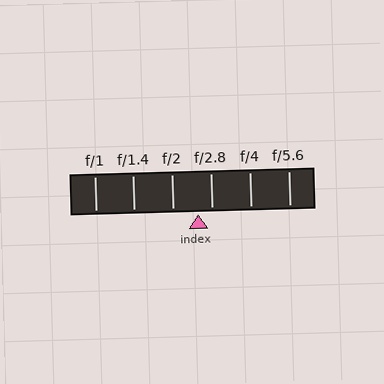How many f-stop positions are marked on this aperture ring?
There are 6 f-stop positions marked.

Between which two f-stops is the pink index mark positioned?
The index mark is between f/2 and f/2.8.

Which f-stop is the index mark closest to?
The index mark is closest to f/2.8.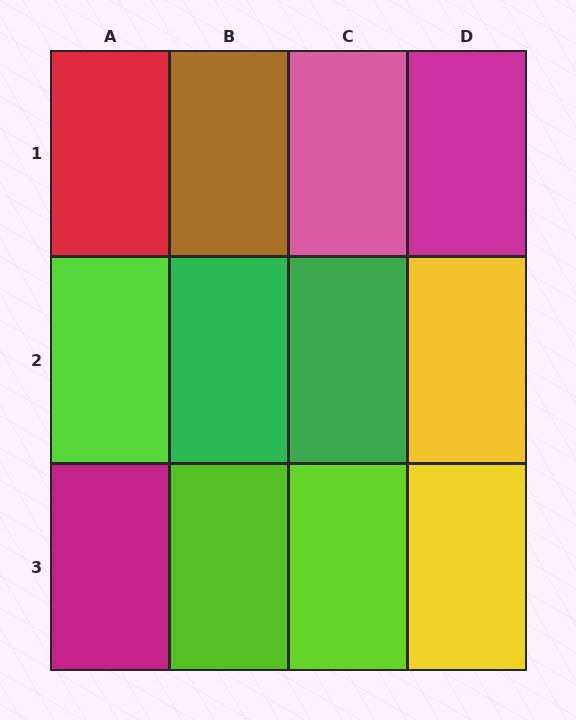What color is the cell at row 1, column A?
Red.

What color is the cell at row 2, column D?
Yellow.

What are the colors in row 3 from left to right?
Magenta, lime, lime, yellow.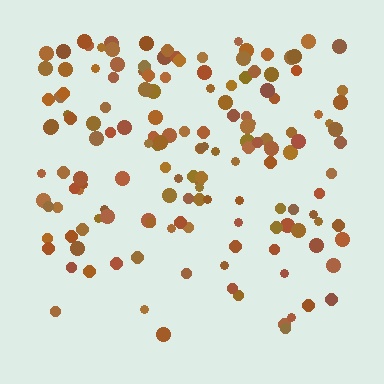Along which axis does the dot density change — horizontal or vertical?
Vertical.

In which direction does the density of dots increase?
From bottom to top, with the top side densest.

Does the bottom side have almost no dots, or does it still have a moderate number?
Still a moderate number, just noticeably fewer than the top.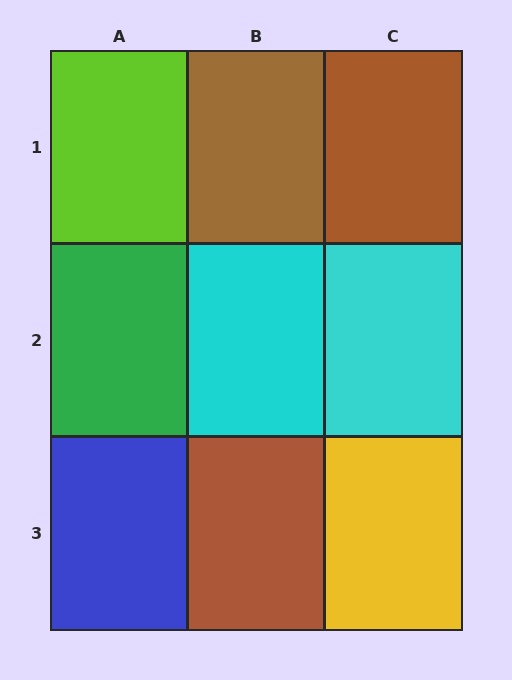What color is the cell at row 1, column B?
Brown.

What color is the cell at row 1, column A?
Lime.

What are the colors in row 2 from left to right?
Green, cyan, cyan.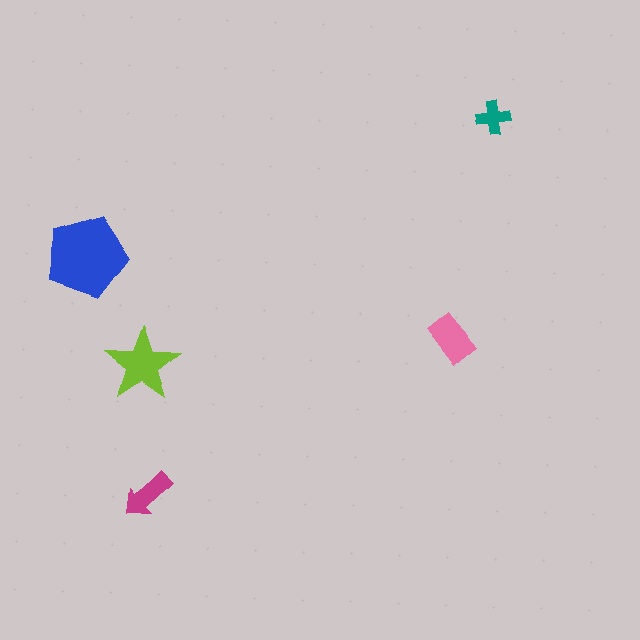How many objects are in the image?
There are 5 objects in the image.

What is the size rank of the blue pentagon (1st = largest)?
1st.